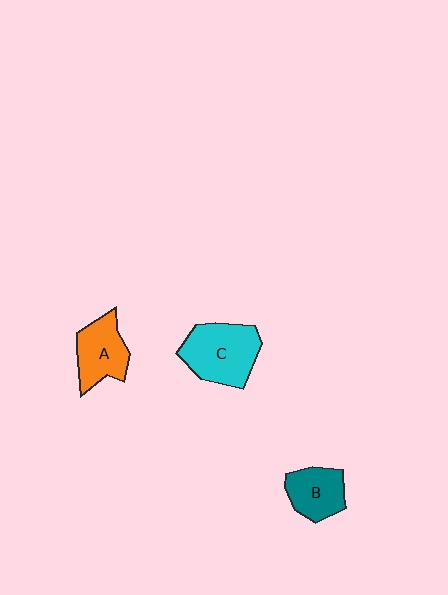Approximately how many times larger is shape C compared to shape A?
Approximately 1.3 times.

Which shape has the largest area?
Shape C (cyan).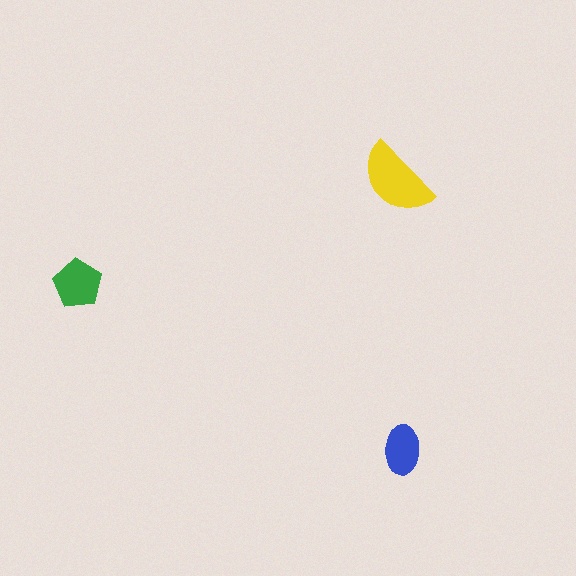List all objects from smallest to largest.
The blue ellipse, the green pentagon, the yellow semicircle.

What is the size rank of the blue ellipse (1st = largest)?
3rd.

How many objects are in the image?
There are 3 objects in the image.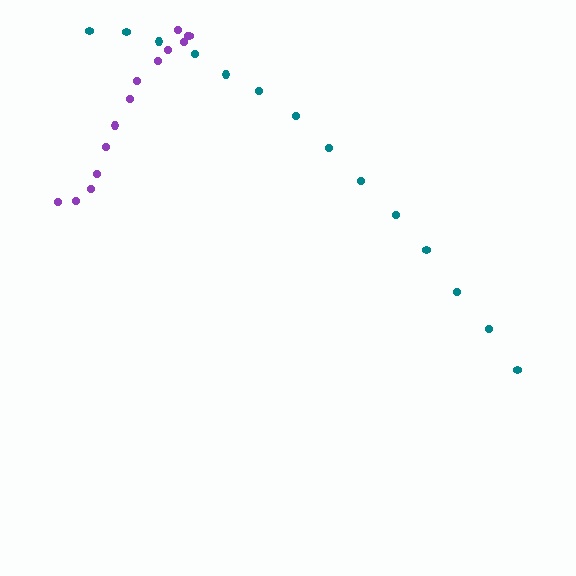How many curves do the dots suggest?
There are 2 distinct paths.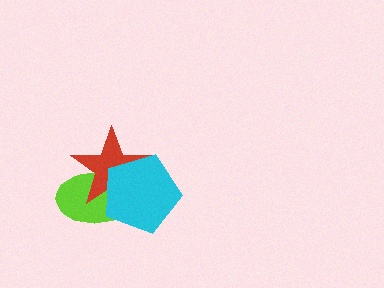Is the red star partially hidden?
Yes, it is partially covered by another shape.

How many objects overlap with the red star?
2 objects overlap with the red star.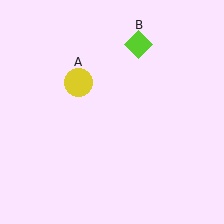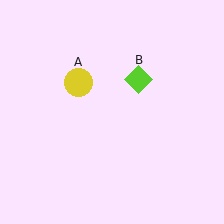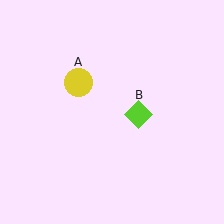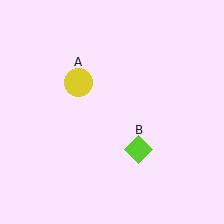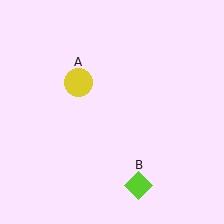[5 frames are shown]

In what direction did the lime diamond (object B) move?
The lime diamond (object B) moved down.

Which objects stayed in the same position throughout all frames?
Yellow circle (object A) remained stationary.